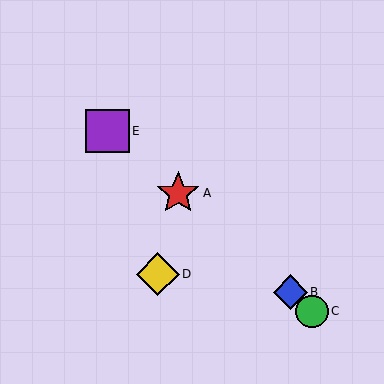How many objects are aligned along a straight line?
4 objects (A, B, C, E) are aligned along a straight line.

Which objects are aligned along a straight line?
Objects A, B, C, E are aligned along a straight line.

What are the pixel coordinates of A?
Object A is at (178, 193).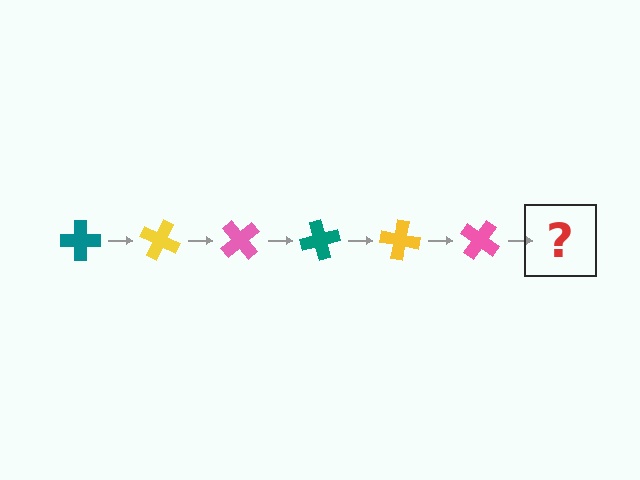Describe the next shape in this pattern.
It should be a teal cross, rotated 150 degrees from the start.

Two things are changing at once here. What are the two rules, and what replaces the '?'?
The two rules are that it rotates 25 degrees each step and the color cycles through teal, yellow, and pink. The '?' should be a teal cross, rotated 150 degrees from the start.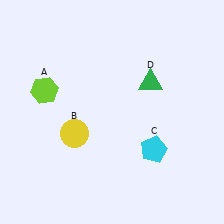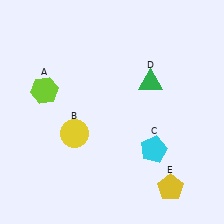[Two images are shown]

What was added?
A yellow pentagon (E) was added in Image 2.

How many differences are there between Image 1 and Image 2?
There is 1 difference between the two images.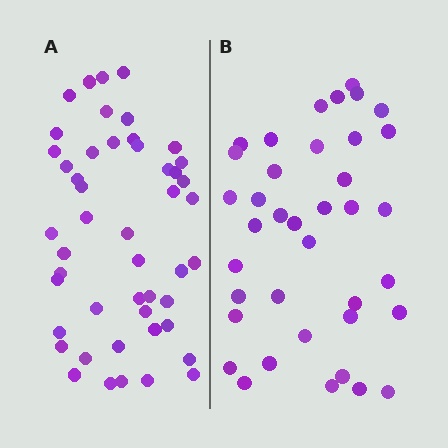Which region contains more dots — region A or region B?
Region A (the left region) has more dots.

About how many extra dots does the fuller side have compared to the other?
Region A has roughly 10 or so more dots than region B.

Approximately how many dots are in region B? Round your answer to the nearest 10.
About 40 dots. (The exact count is 38, which rounds to 40.)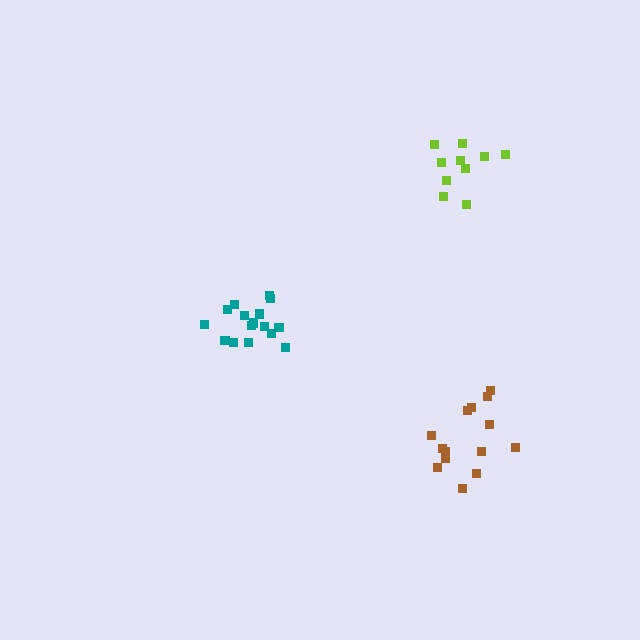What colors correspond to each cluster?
The clusters are colored: teal, brown, lime.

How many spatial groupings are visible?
There are 3 spatial groupings.